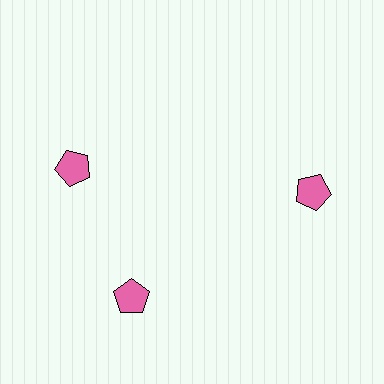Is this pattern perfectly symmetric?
No. The 3 pink pentagons are arranged in a ring, but one element near the 11 o'clock position is rotated out of alignment along the ring, breaking the 3-fold rotational symmetry.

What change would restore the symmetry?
The symmetry would be restored by rotating it back into even spacing with its neighbors so that all 3 pentagons sit at equal angles and equal distance from the center.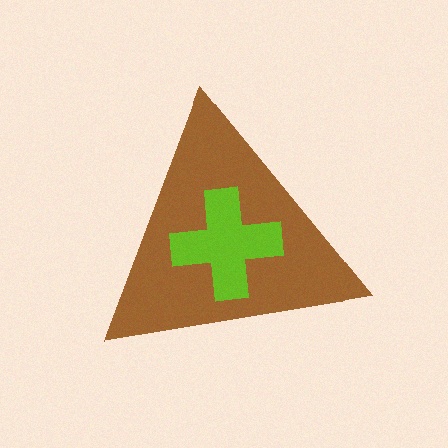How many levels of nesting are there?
2.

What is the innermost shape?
The lime cross.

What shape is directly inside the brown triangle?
The lime cross.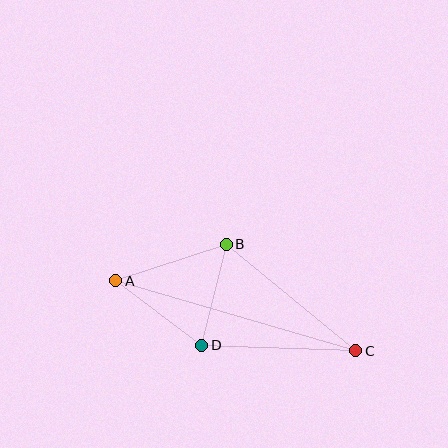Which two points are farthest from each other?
Points A and C are farthest from each other.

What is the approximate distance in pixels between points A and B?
The distance between A and B is approximately 117 pixels.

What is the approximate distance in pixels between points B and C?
The distance between B and C is approximately 168 pixels.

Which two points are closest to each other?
Points B and D are closest to each other.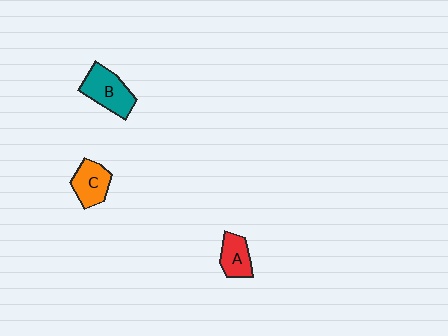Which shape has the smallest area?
Shape A (red).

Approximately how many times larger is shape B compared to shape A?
Approximately 1.5 times.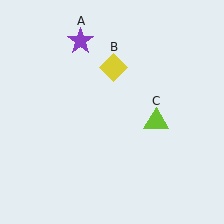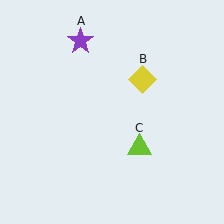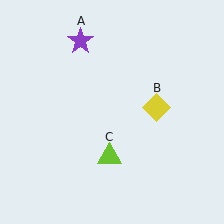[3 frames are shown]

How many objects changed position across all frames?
2 objects changed position: yellow diamond (object B), lime triangle (object C).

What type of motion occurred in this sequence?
The yellow diamond (object B), lime triangle (object C) rotated clockwise around the center of the scene.